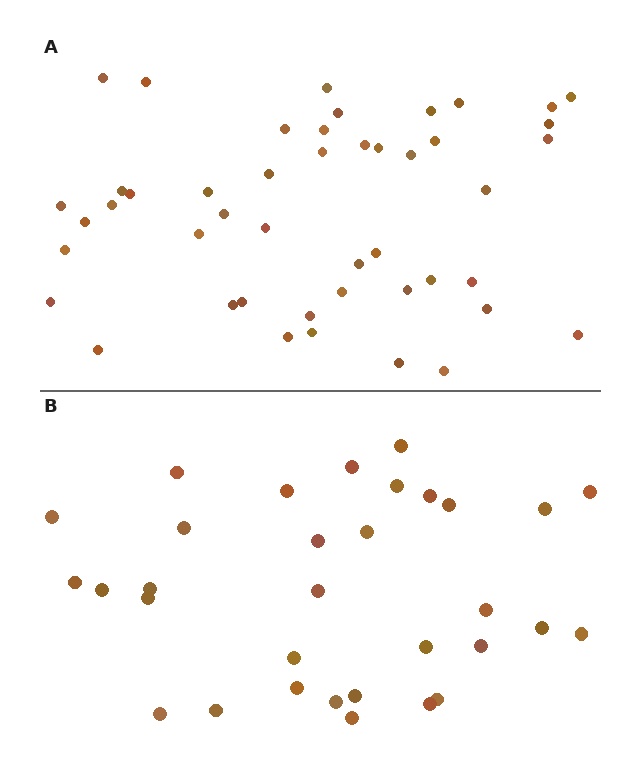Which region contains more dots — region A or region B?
Region A (the top region) has more dots.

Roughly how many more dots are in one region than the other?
Region A has approximately 15 more dots than region B.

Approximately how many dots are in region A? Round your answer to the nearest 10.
About 50 dots. (The exact count is 46, which rounds to 50.)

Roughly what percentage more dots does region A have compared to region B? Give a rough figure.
About 45% more.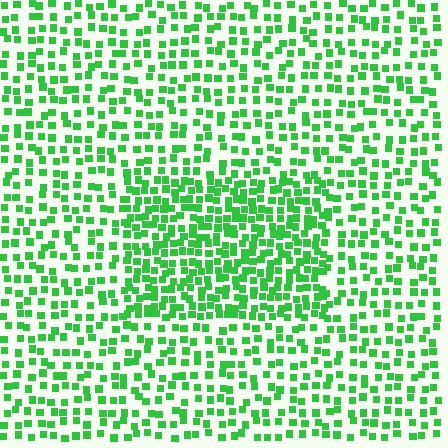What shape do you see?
I see a rectangle.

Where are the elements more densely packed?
The elements are more densely packed inside the rectangle boundary.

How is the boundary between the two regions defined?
The boundary is defined by a change in element density (approximately 1.8x ratio). All elements are the same color, size, and shape.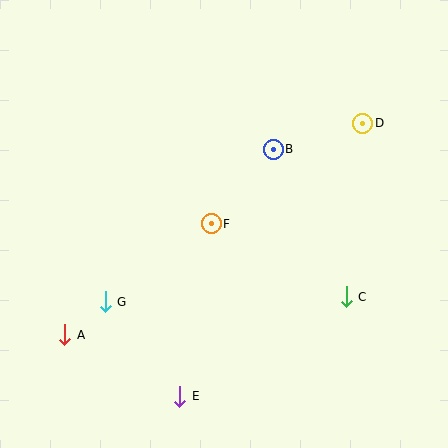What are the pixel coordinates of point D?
Point D is at (363, 123).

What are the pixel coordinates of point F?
Point F is at (211, 224).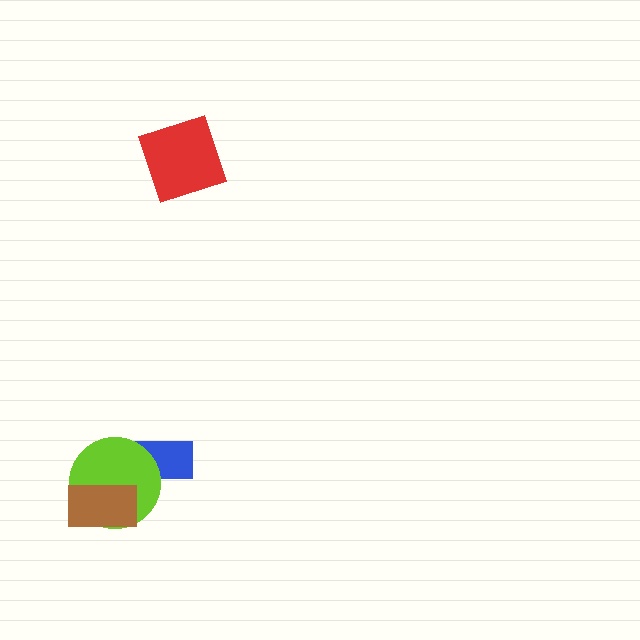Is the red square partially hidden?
No, no other shape covers it.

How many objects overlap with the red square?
0 objects overlap with the red square.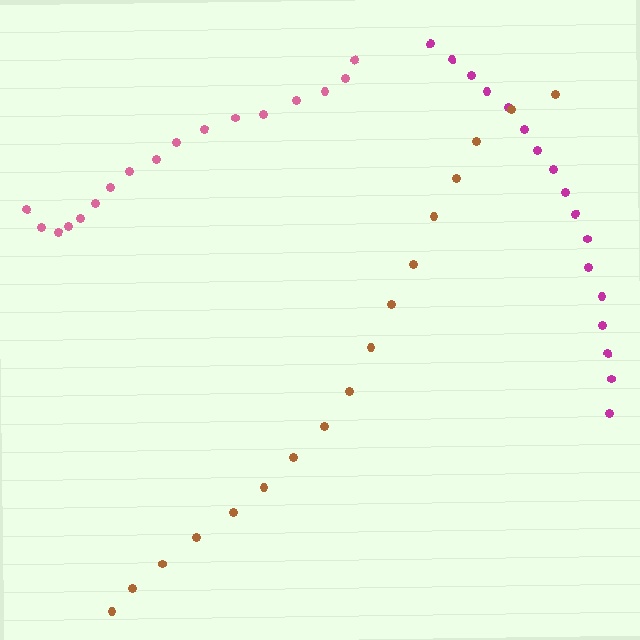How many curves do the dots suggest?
There are 3 distinct paths.